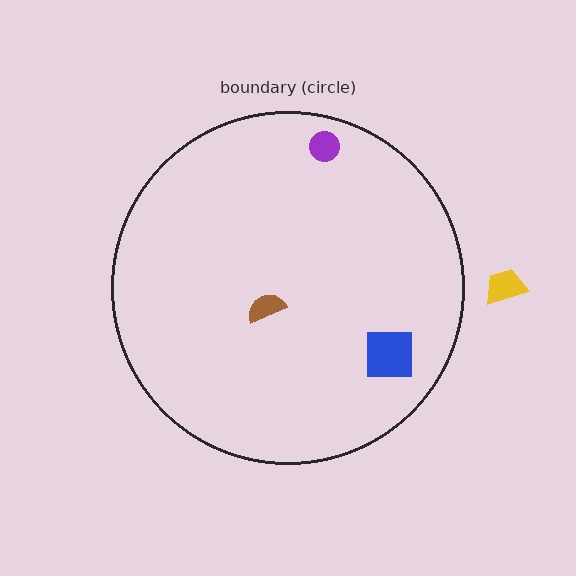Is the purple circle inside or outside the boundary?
Inside.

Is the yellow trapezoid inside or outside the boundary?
Outside.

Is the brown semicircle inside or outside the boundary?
Inside.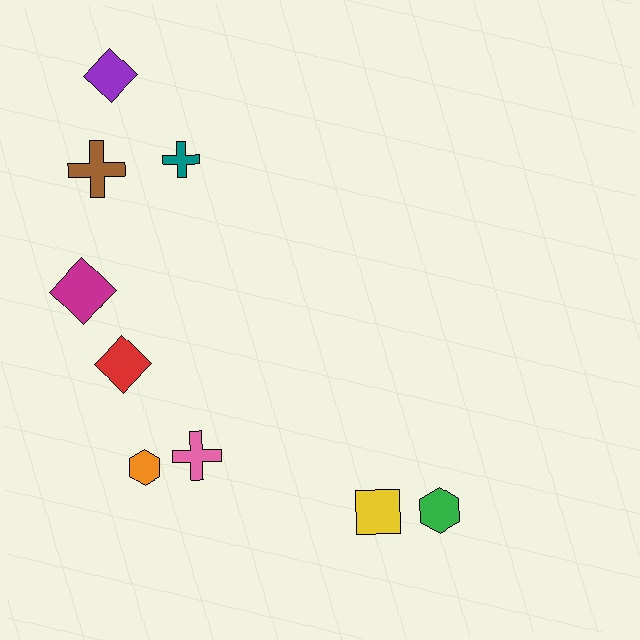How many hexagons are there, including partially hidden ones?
There are 2 hexagons.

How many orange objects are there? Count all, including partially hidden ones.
There is 1 orange object.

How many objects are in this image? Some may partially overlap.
There are 9 objects.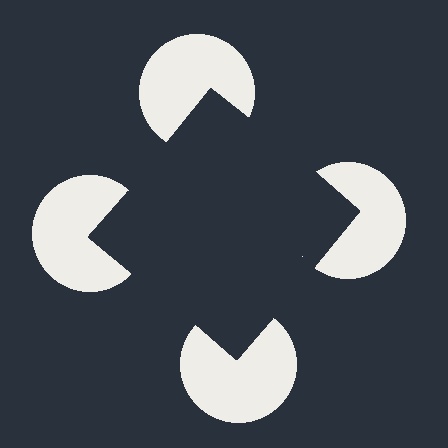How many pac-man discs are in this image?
There are 4 — one at each vertex of the illusory square.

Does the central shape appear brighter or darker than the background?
It typically appears slightly darker than the background, even though no actual brightness change is drawn.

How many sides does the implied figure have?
4 sides.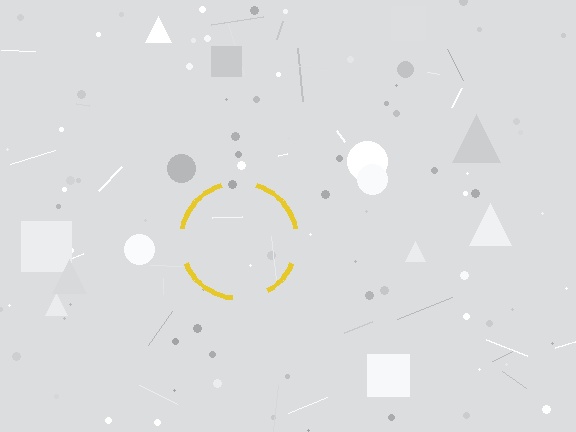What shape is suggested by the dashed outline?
The dashed outline suggests a circle.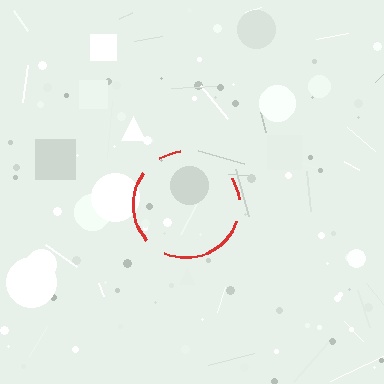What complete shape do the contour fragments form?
The contour fragments form a circle.